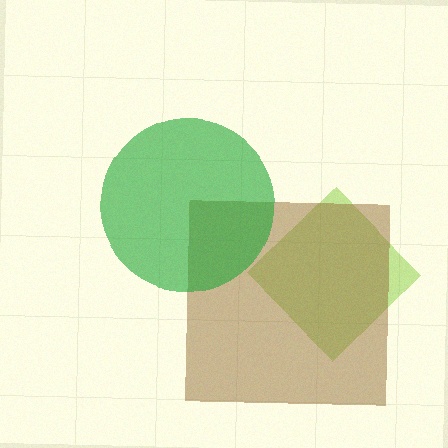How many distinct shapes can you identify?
There are 3 distinct shapes: a lime diamond, a brown square, a green circle.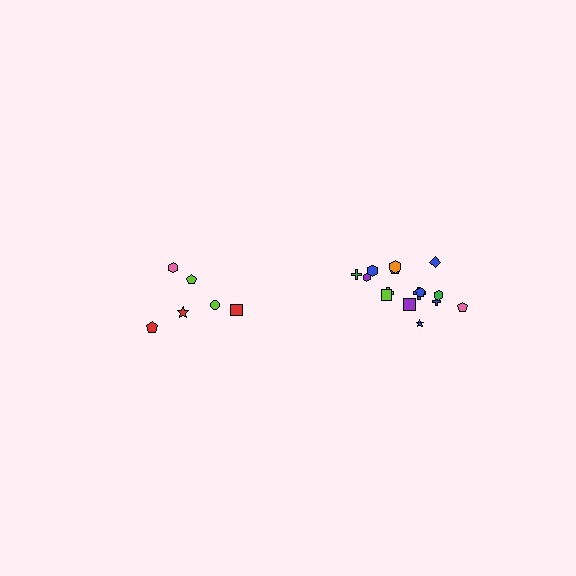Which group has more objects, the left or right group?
The right group.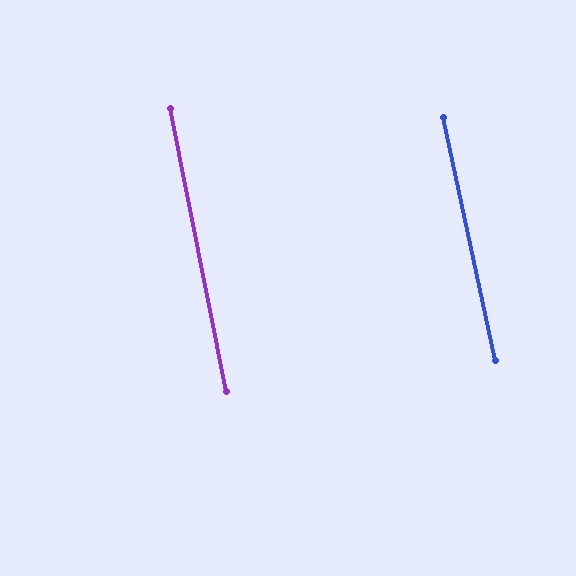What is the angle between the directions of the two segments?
Approximately 1 degree.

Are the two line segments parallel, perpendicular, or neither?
Parallel — their directions differ by only 0.9°.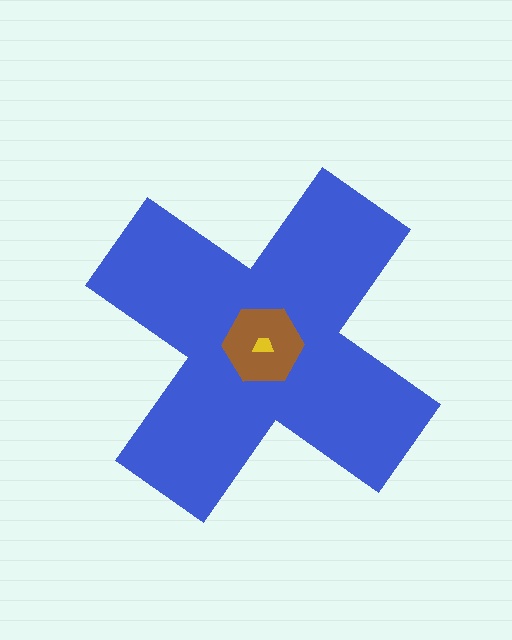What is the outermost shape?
The blue cross.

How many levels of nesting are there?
3.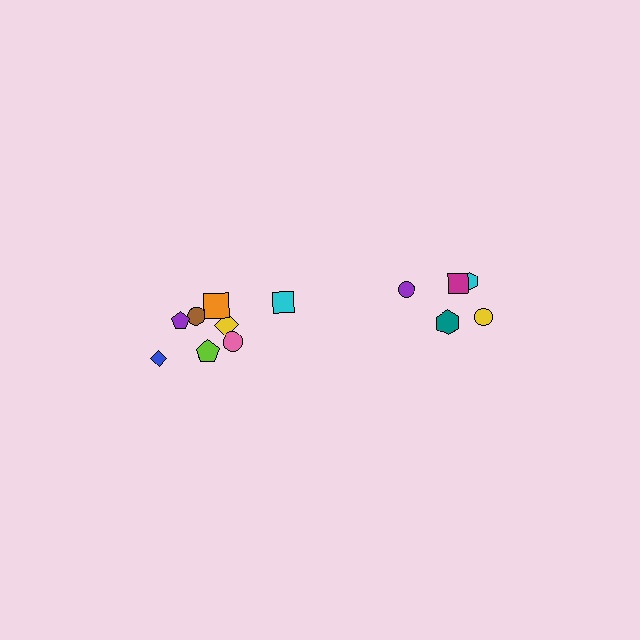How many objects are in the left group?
There are 8 objects.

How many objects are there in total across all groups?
There are 13 objects.